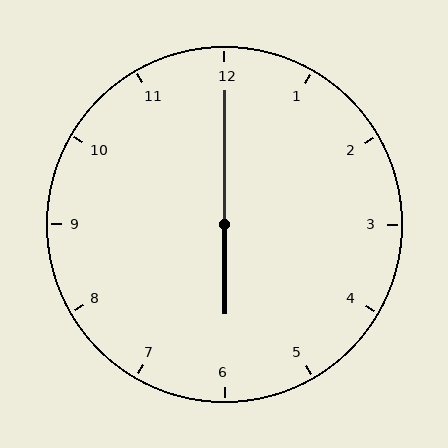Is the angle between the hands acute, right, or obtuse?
It is obtuse.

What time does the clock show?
6:00.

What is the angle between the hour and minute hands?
Approximately 180 degrees.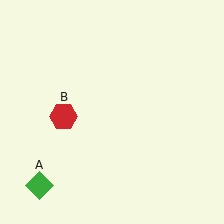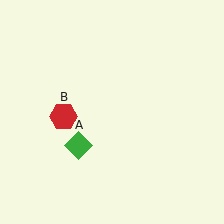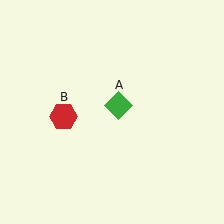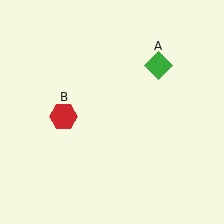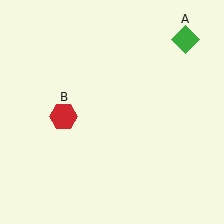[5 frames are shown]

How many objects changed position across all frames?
1 object changed position: green diamond (object A).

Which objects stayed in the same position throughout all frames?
Red hexagon (object B) remained stationary.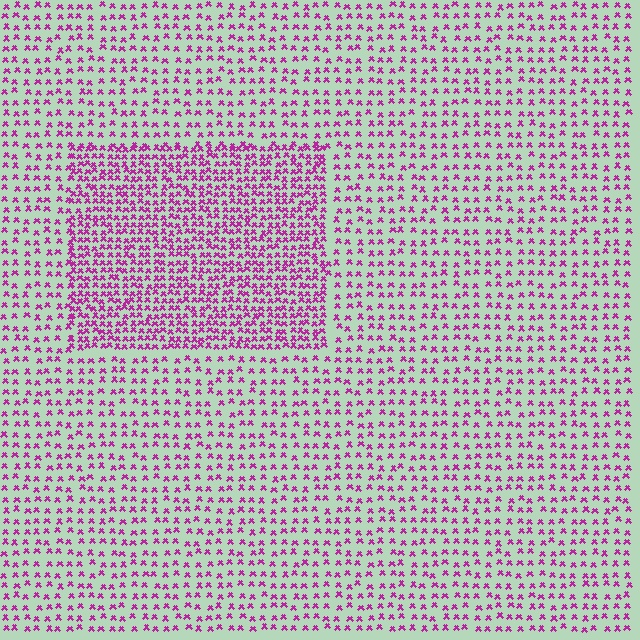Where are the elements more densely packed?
The elements are more densely packed inside the rectangle boundary.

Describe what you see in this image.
The image contains small magenta elements arranged at two different densities. A rectangle-shaped region is visible where the elements are more densely packed than the surrounding area.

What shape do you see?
I see a rectangle.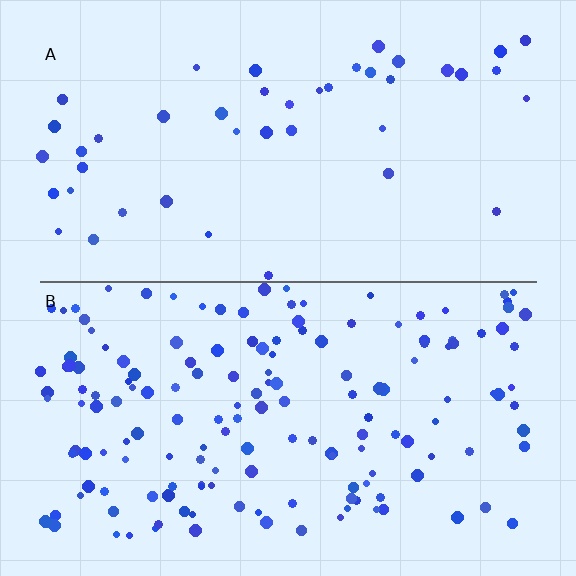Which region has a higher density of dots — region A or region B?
B (the bottom).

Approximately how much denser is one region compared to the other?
Approximately 3.7× — region B over region A.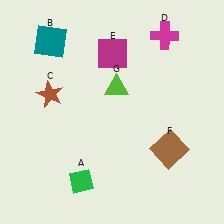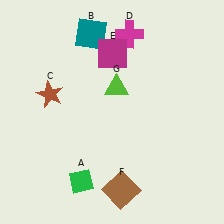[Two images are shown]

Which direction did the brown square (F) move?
The brown square (F) moved left.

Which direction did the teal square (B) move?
The teal square (B) moved right.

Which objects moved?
The objects that moved are: the teal square (B), the magenta cross (D), the brown square (F).